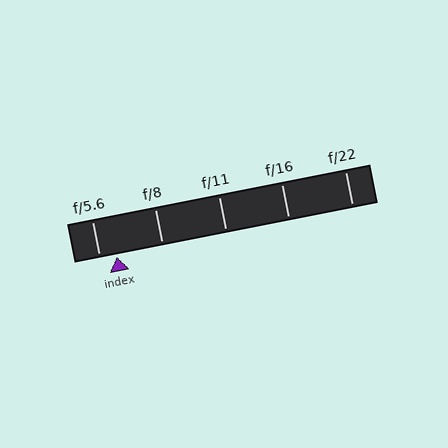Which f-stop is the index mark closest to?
The index mark is closest to f/5.6.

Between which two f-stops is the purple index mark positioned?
The index mark is between f/5.6 and f/8.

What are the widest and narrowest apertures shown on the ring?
The widest aperture shown is f/5.6 and the narrowest is f/22.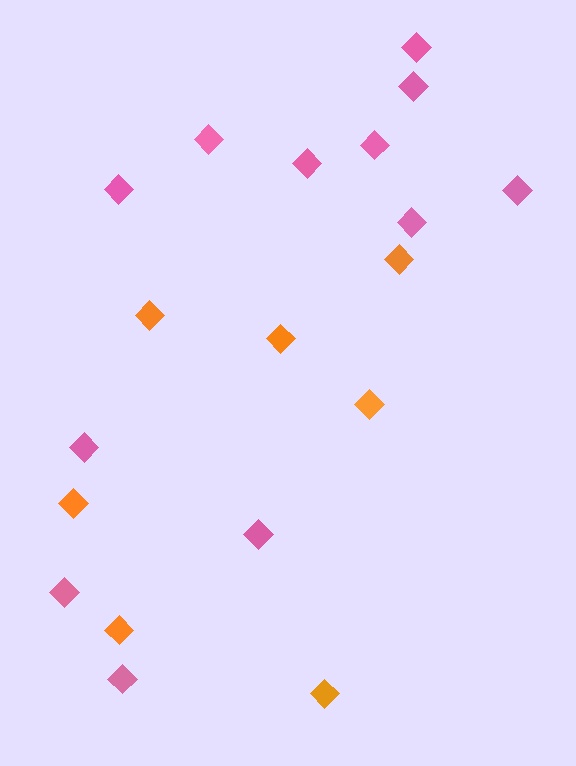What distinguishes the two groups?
There are 2 groups: one group of pink diamonds (12) and one group of orange diamonds (7).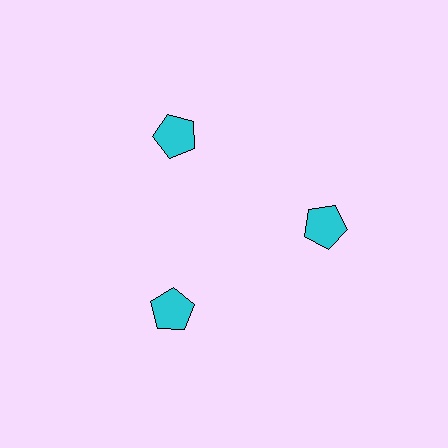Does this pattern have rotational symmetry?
Yes, this pattern has 3-fold rotational symmetry. It looks the same after rotating 120 degrees around the center.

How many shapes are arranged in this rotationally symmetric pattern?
There are 3 shapes, arranged in 3 groups of 1.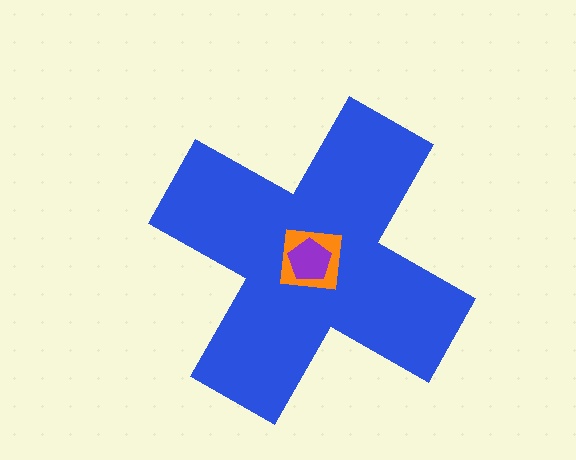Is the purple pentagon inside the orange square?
Yes.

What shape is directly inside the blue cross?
The orange square.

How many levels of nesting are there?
3.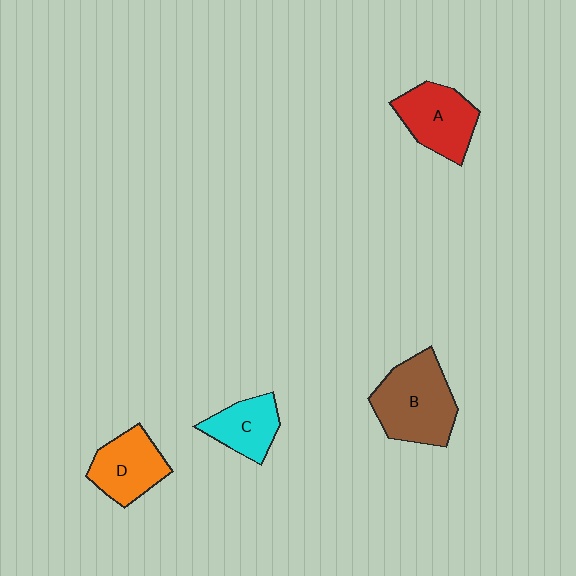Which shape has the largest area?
Shape B (brown).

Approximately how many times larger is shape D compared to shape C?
Approximately 1.2 times.